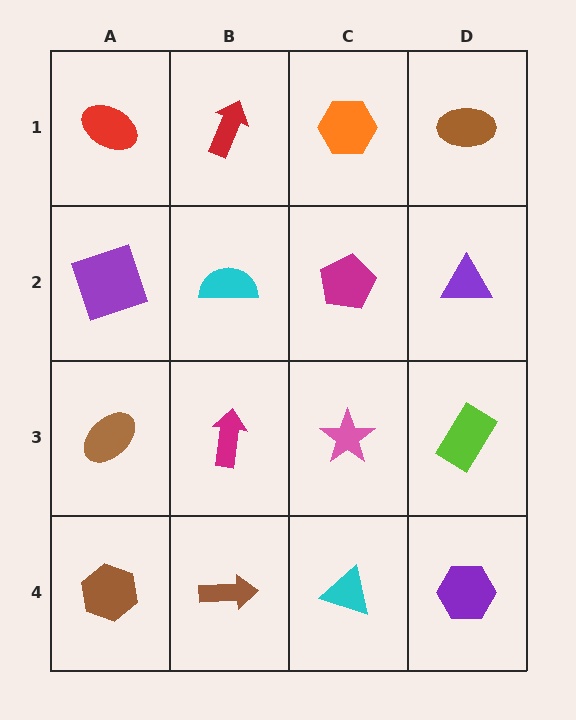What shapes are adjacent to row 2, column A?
A red ellipse (row 1, column A), a brown ellipse (row 3, column A), a cyan semicircle (row 2, column B).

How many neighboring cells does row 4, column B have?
3.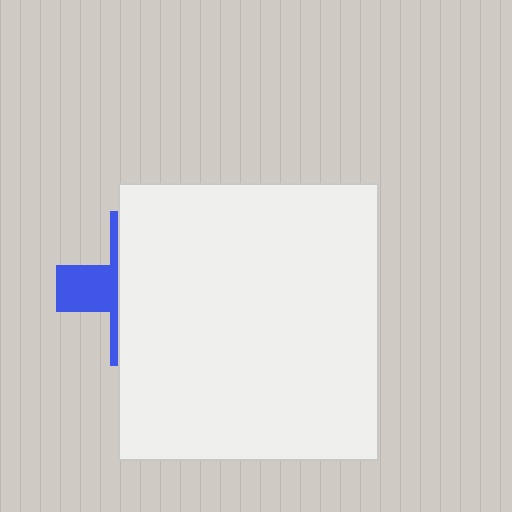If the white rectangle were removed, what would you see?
You would see the complete blue cross.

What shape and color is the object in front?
The object in front is a white rectangle.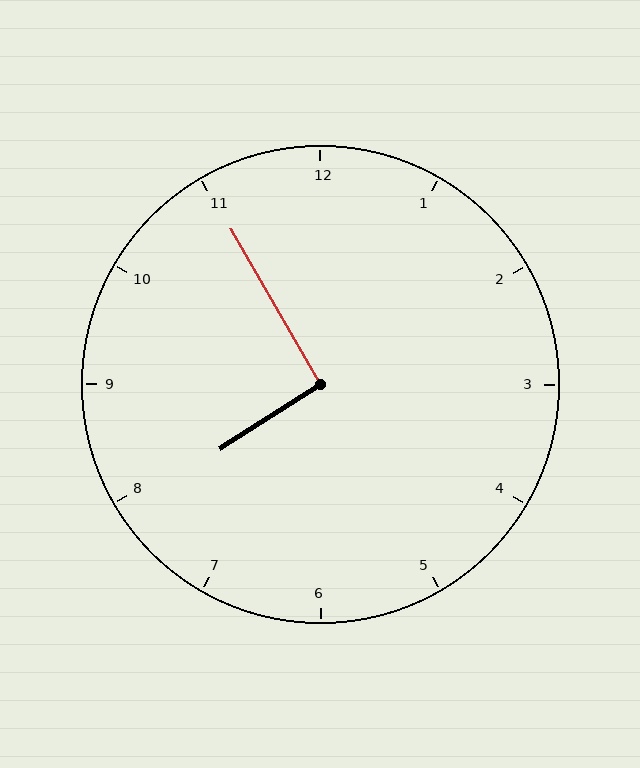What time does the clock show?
7:55.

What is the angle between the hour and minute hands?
Approximately 92 degrees.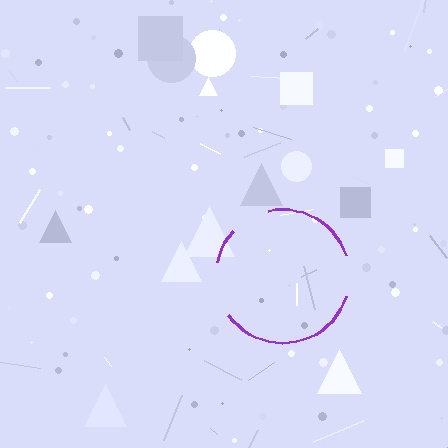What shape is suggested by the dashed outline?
The dashed outline suggests a circle.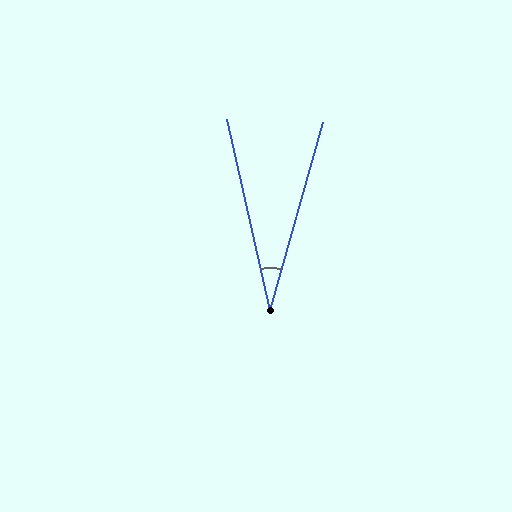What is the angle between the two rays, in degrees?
Approximately 28 degrees.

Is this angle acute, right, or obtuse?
It is acute.